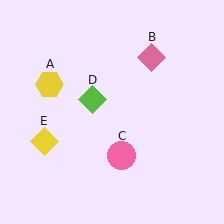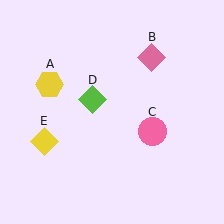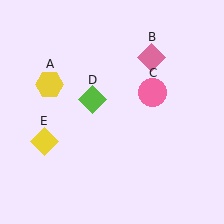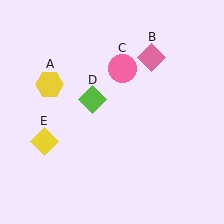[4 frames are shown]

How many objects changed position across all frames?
1 object changed position: pink circle (object C).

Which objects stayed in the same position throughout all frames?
Yellow hexagon (object A) and pink diamond (object B) and lime diamond (object D) and yellow diamond (object E) remained stationary.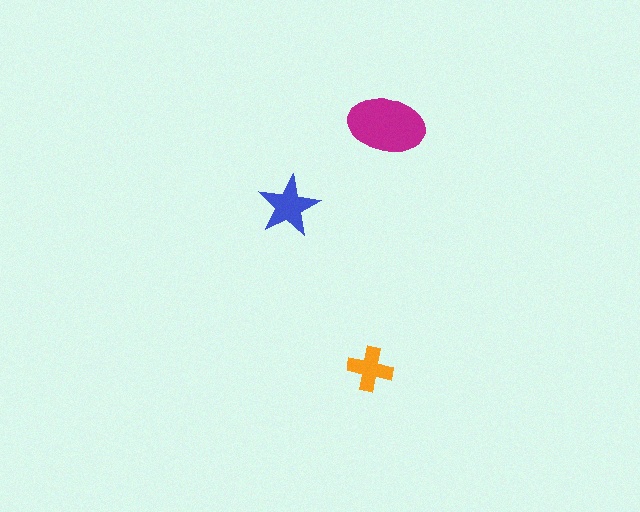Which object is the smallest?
The orange cross.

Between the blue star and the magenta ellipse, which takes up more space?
The magenta ellipse.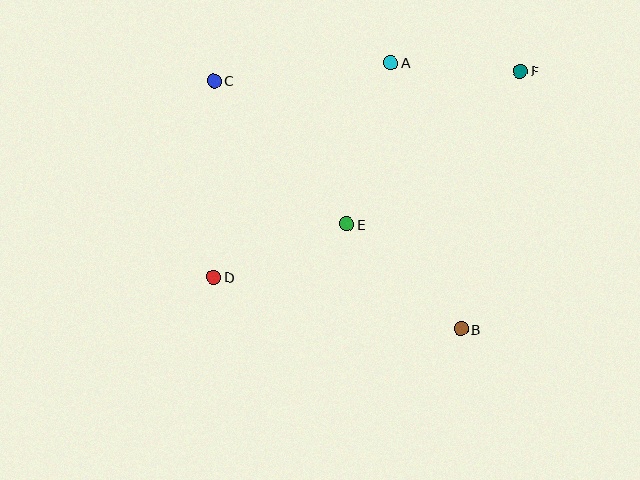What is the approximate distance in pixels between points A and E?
The distance between A and E is approximately 167 pixels.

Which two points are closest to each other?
Points A and F are closest to each other.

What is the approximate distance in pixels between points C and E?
The distance between C and E is approximately 195 pixels.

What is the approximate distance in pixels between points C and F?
The distance between C and F is approximately 307 pixels.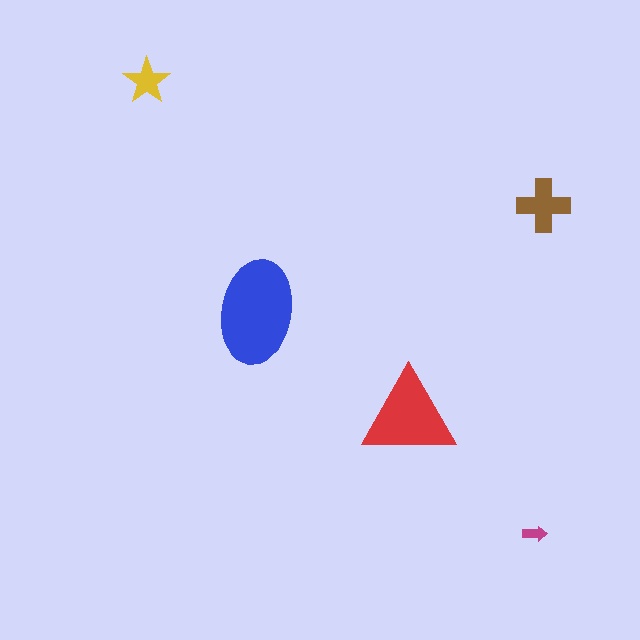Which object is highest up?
The yellow star is topmost.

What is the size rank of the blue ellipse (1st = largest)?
1st.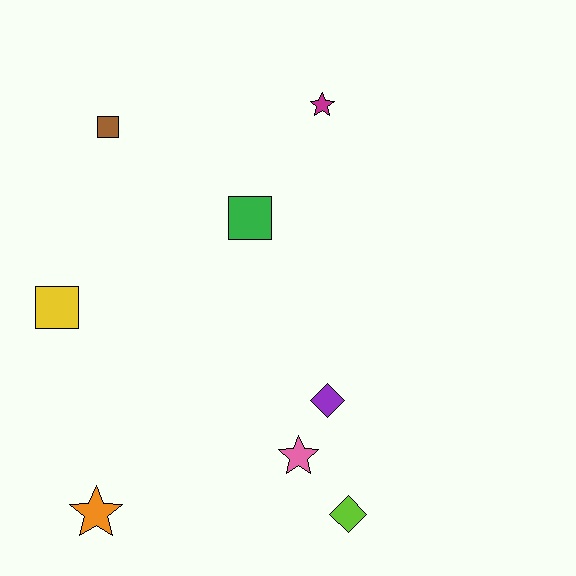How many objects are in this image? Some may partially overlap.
There are 8 objects.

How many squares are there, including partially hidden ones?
There are 3 squares.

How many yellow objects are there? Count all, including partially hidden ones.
There is 1 yellow object.